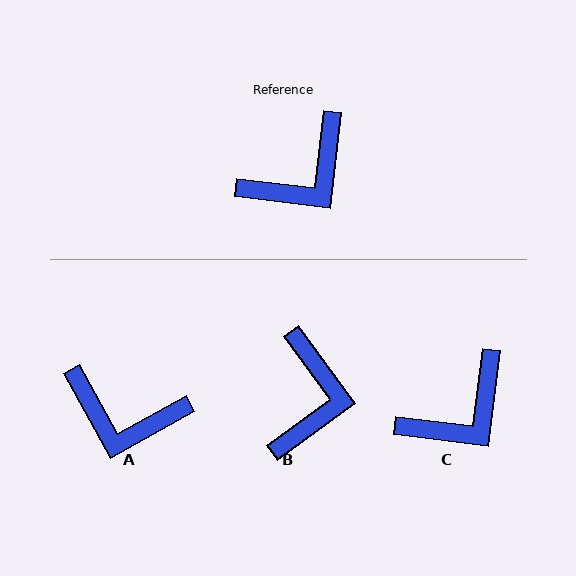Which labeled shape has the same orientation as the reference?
C.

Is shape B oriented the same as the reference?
No, it is off by about 43 degrees.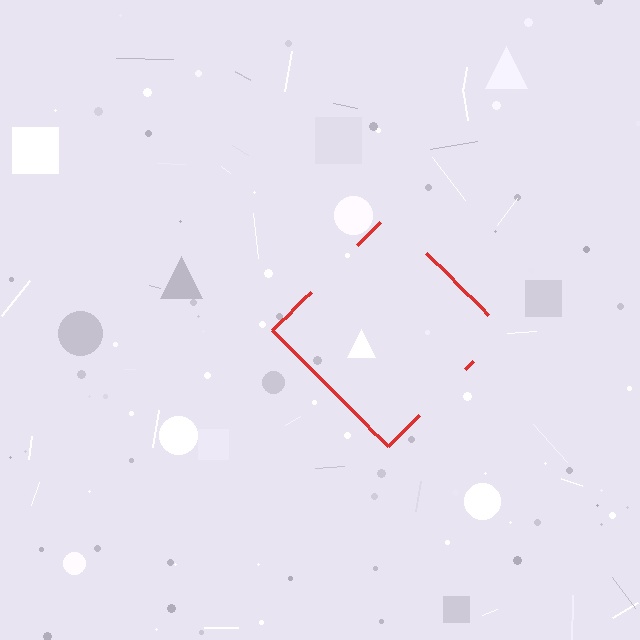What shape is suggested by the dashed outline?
The dashed outline suggests a diamond.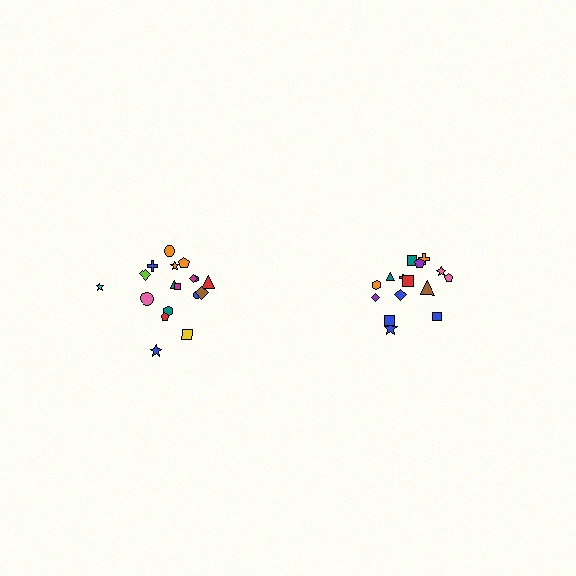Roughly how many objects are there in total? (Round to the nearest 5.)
Roughly 35 objects in total.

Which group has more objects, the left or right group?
The left group.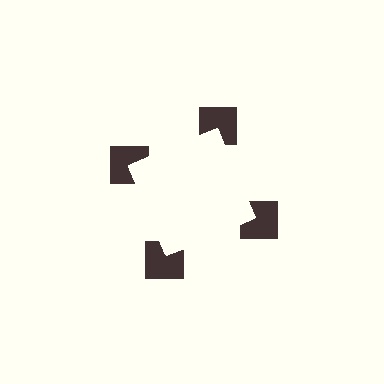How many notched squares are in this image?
There are 4 — one at each vertex of the illusory square.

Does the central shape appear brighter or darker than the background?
It typically appears slightly brighter than the background, even though no actual brightness change is drawn.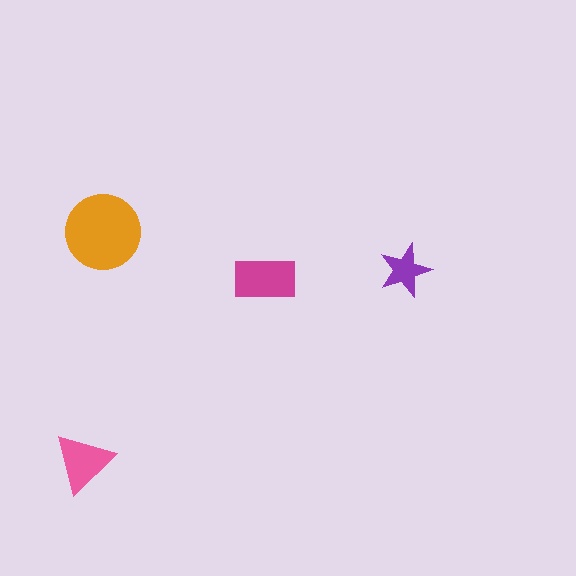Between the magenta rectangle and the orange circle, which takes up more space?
The orange circle.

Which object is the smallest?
The purple star.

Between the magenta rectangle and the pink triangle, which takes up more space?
The magenta rectangle.